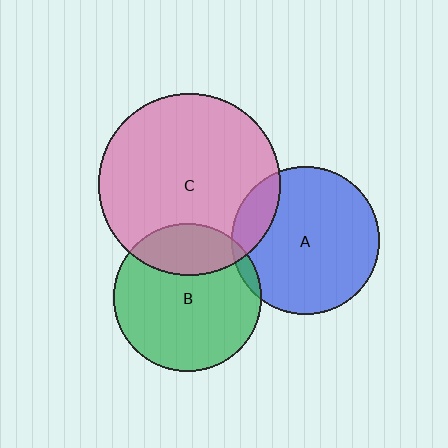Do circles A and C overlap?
Yes.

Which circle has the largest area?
Circle C (pink).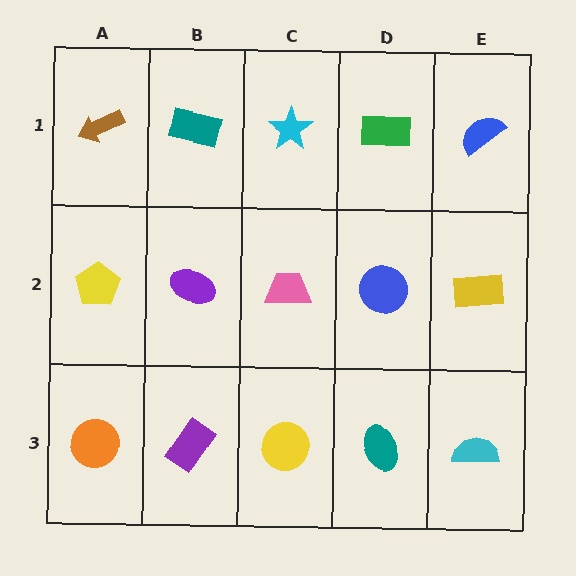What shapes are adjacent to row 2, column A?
A brown arrow (row 1, column A), an orange circle (row 3, column A), a purple ellipse (row 2, column B).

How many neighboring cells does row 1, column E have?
2.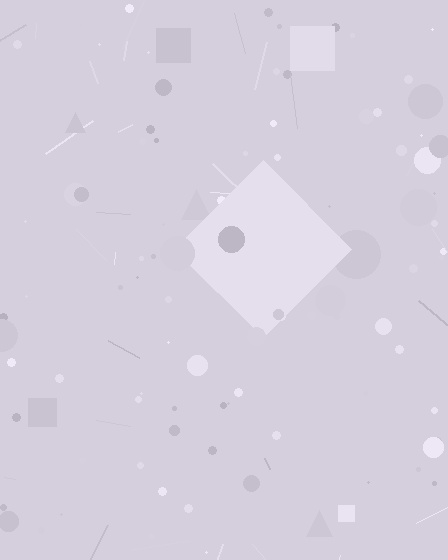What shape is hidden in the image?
A diamond is hidden in the image.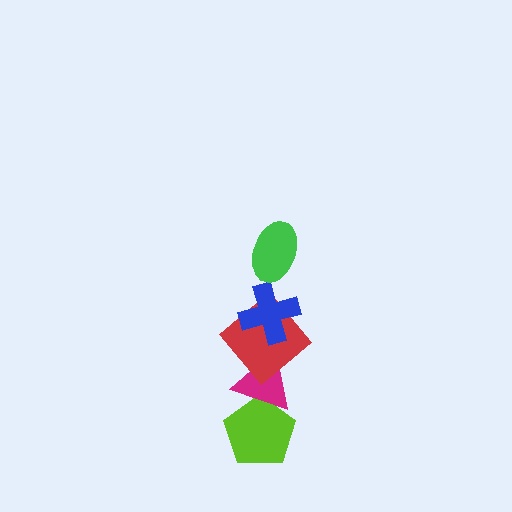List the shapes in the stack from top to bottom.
From top to bottom: the green ellipse, the blue cross, the red diamond, the magenta triangle, the lime pentagon.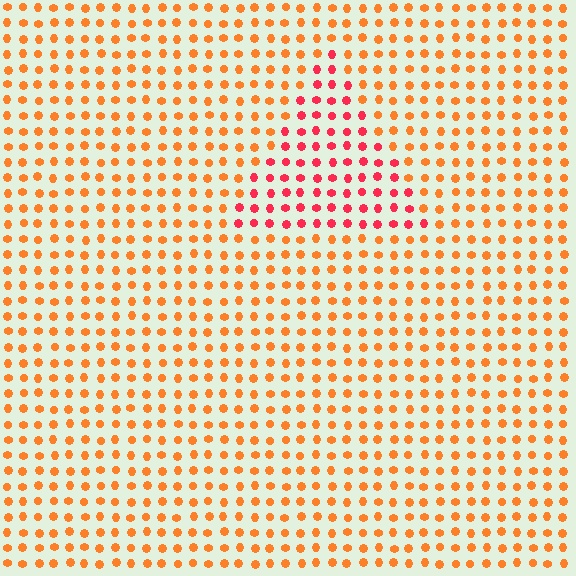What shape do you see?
I see a triangle.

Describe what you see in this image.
The image is filled with small orange elements in a uniform arrangement. A triangle-shaped region is visible where the elements are tinted to a slightly different hue, forming a subtle color boundary.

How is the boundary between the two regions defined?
The boundary is defined purely by a slight shift in hue (about 35 degrees). Spacing, size, and orientation are identical on both sides.